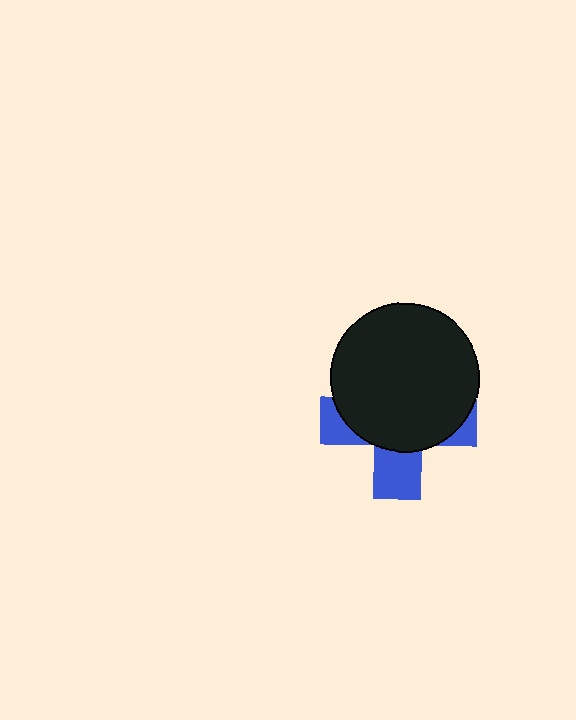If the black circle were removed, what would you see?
You would see the complete blue cross.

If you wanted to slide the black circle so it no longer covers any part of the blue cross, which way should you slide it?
Slide it up — that is the most direct way to separate the two shapes.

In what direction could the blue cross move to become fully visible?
The blue cross could move down. That would shift it out from behind the black circle entirely.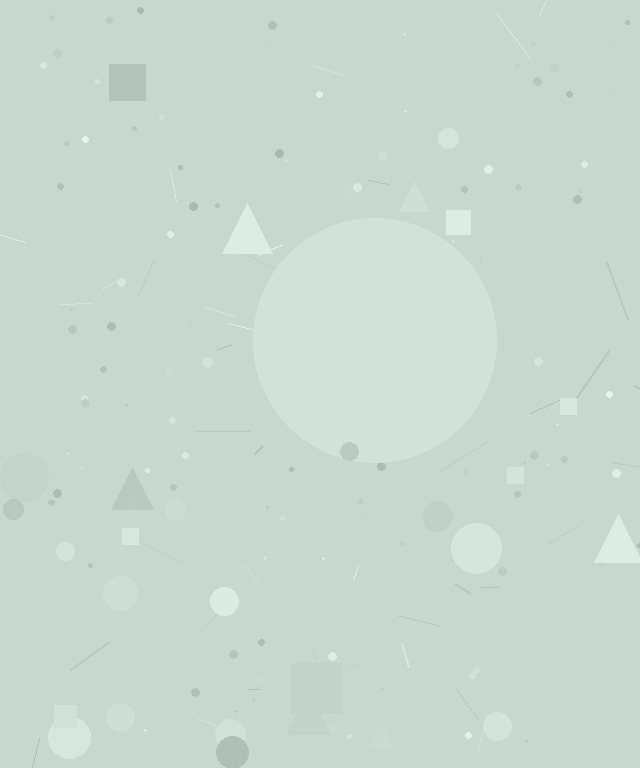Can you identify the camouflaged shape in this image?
The camouflaged shape is a circle.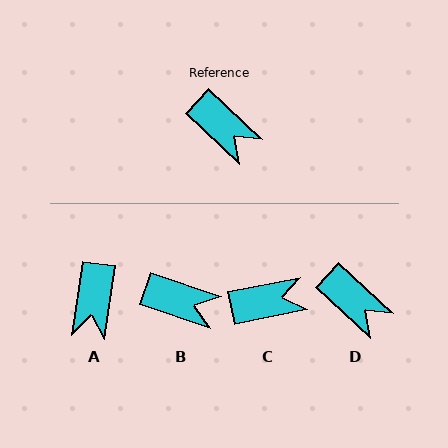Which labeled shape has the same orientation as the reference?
D.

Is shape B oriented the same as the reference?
No, it is off by about 25 degrees.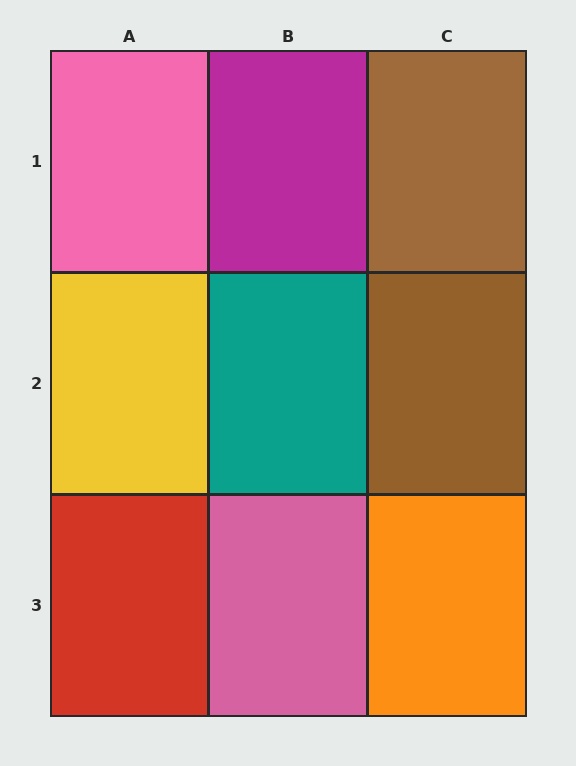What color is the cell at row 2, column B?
Teal.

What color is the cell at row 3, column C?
Orange.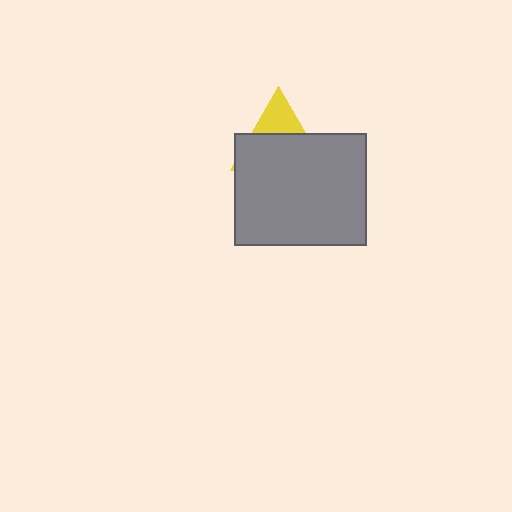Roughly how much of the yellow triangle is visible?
A small part of it is visible (roughly 31%).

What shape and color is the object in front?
The object in front is a gray rectangle.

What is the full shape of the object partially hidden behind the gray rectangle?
The partially hidden object is a yellow triangle.